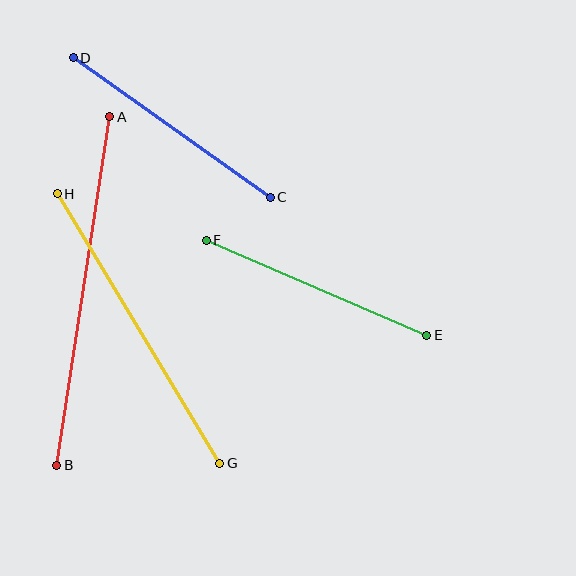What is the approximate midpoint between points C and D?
The midpoint is at approximately (172, 127) pixels.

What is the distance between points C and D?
The distance is approximately 242 pixels.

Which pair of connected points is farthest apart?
Points A and B are farthest apart.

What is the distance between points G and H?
The distance is approximately 315 pixels.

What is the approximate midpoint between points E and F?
The midpoint is at approximately (316, 288) pixels.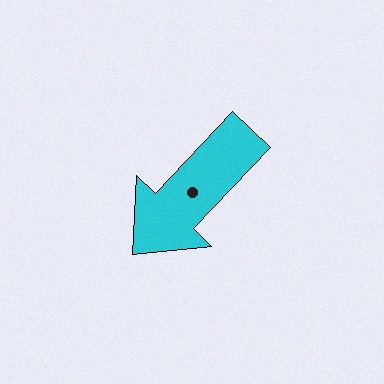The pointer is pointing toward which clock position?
Roughly 7 o'clock.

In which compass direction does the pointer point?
Southwest.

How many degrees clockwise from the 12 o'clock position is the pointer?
Approximately 223 degrees.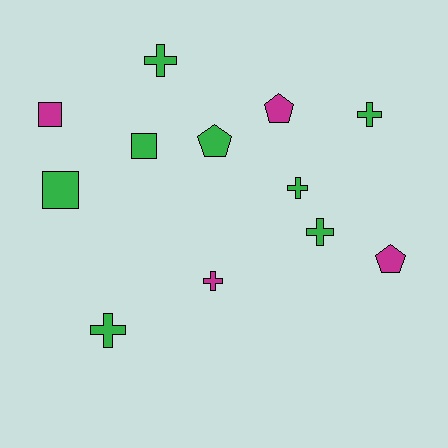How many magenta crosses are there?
There is 1 magenta cross.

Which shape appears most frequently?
Cross, with 6 objects.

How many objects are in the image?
There are 12 objects.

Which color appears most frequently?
Green, with 8 objects.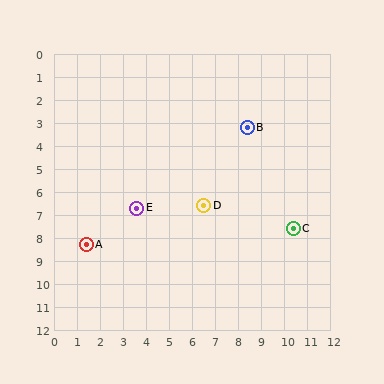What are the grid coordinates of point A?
Point A is at approximately (1.4, 8.3).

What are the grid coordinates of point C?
Point C is at approximately (10.4, 7.6).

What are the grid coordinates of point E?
Point E is at approximately (3.6, 6.7).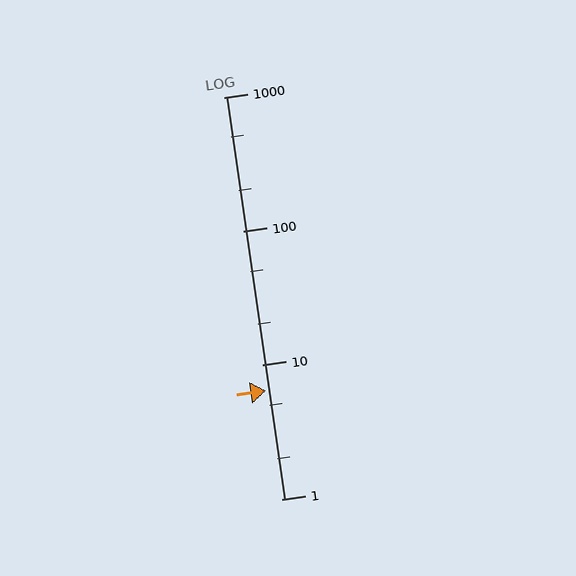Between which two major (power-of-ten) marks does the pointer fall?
The pointer is between 1 and 10.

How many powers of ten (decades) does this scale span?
The scale spans 3 decades, from 1 to 1000.